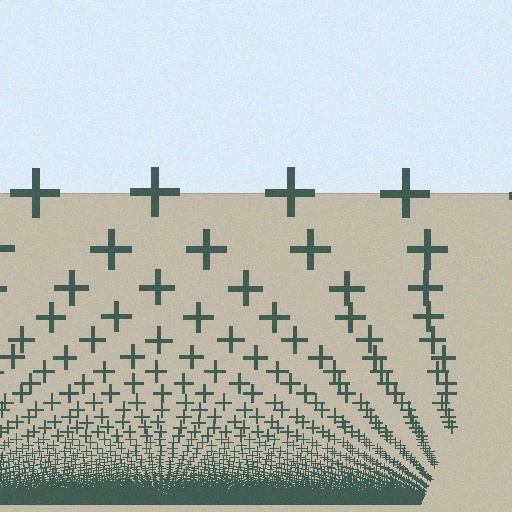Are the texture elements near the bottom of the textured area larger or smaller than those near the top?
Smaller. The gradient is inverted — elements near the bottom are smaller and denser.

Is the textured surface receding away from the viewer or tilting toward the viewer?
The surface appears to tilt toward the viewer. Texture elements get larger and sparser toward the top.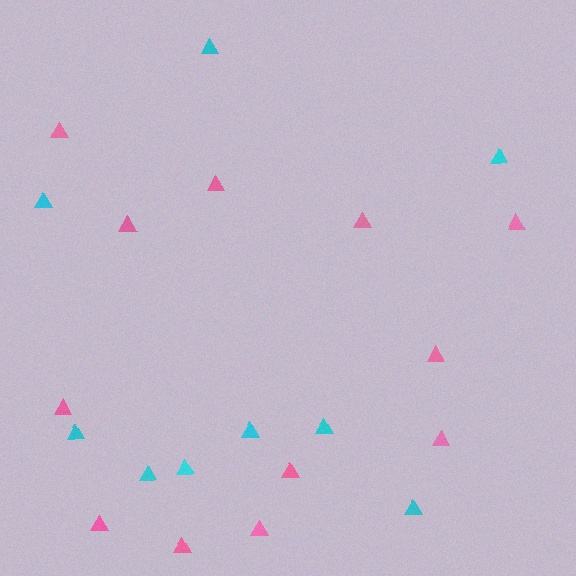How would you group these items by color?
There are 2 groups: one group of cyan triangles (9) and one group of pink triangles (12).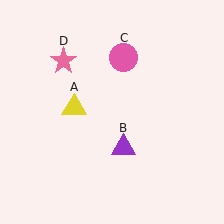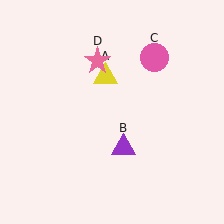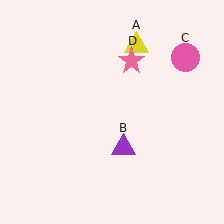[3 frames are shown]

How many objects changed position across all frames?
3 objects changed position: yellow triangle (object A), pink circle (object C), pink star (object D).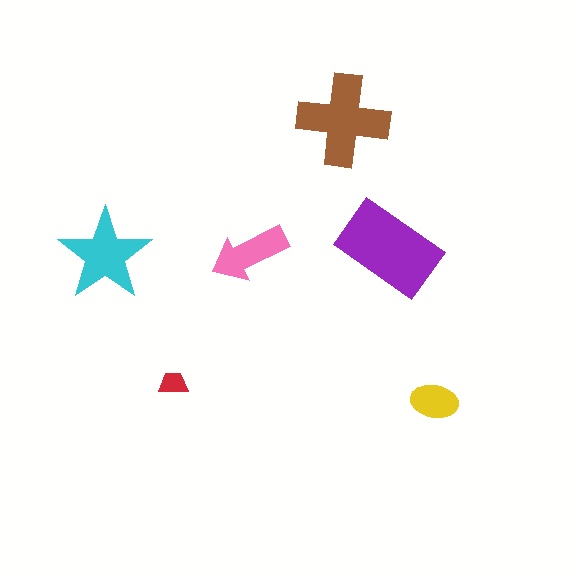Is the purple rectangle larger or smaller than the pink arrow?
Larger.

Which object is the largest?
The purple rectangle.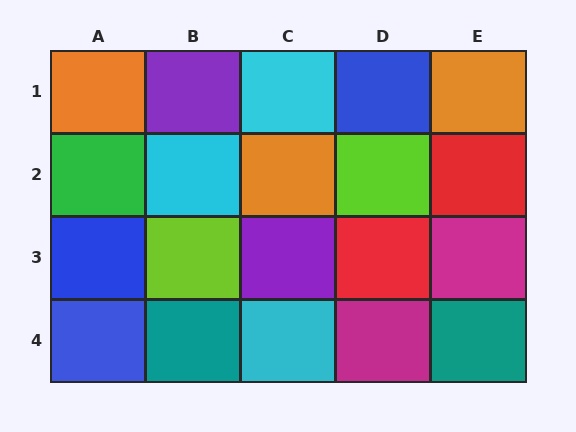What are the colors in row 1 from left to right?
Orange, purple, cyan, blue, orange.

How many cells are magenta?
2 cells are magenta.